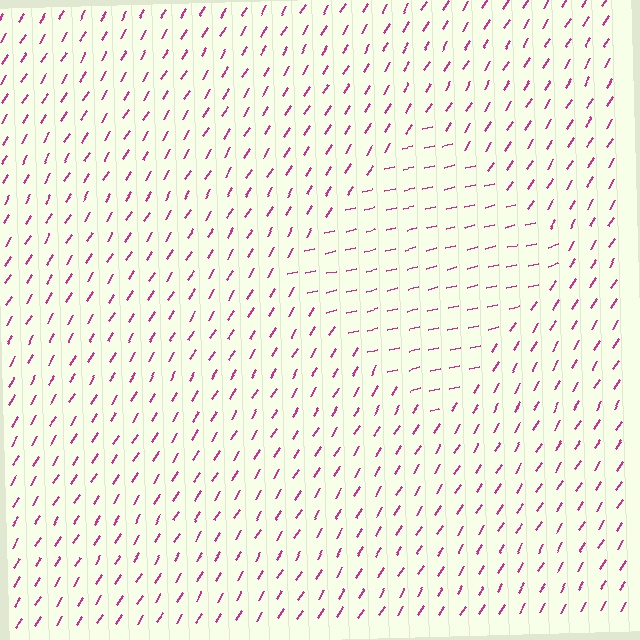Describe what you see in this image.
The image is filled with small magenta line segments. A diamond region in the image has lines oriented differently from the surrounding lines, creating a visible texture boundary.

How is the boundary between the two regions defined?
The boundary is defined purely by a change in line orientation (approximately 45 degrees difference). All lines are the same color and thickness.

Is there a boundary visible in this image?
Yes, there is a texture boundary formed by a change in line orientation.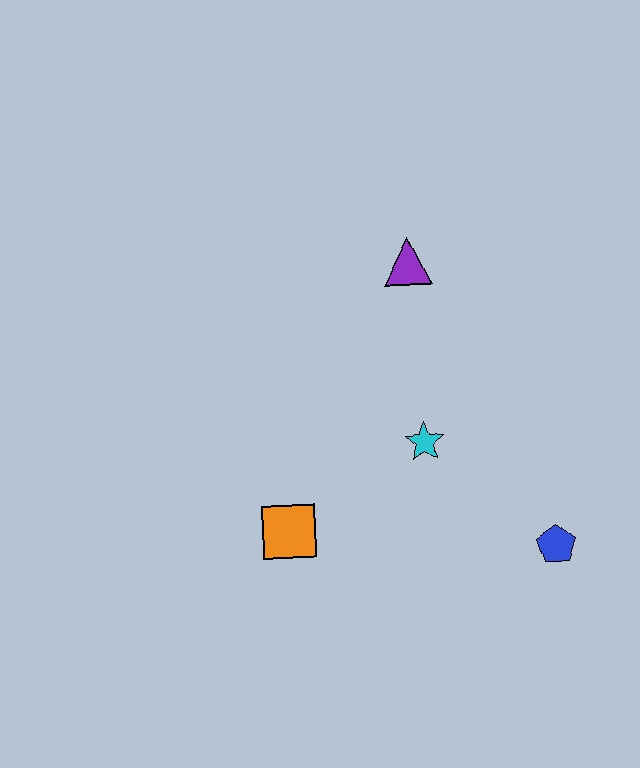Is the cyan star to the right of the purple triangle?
Yes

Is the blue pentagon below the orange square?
Yes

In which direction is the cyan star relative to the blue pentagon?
The cyan star is to the left of the blue pentagon.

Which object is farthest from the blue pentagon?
The purple triangle is farthest from the blue pentagon.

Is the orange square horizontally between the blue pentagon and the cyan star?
No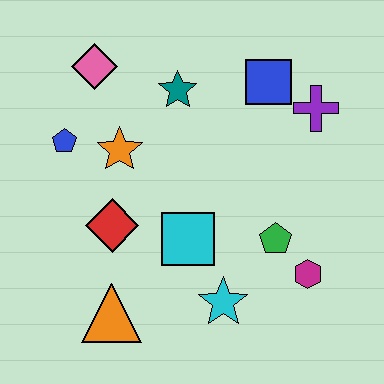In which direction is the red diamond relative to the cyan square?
The red diamond is to the left of the cyan square.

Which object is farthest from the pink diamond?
The magenta hexagon is farthest from the pink diamond.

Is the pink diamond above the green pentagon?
Yes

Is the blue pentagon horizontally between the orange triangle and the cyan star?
No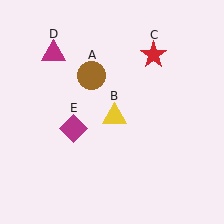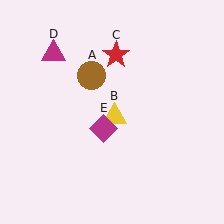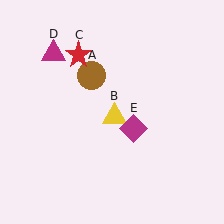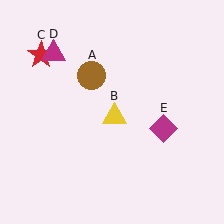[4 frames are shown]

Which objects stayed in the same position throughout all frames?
Brown circle (object A) and yellow triangle (object B) and magenta triangle (object D) remained stationary.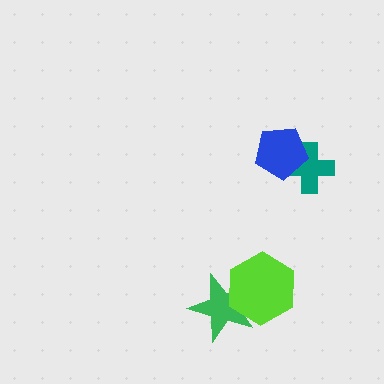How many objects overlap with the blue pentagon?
1 object overlaps with the blue pentagon.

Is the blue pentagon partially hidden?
No, no other shape covers it.